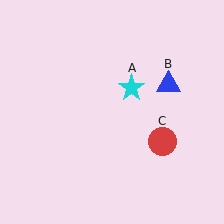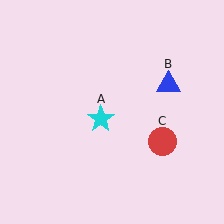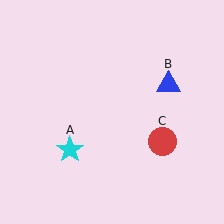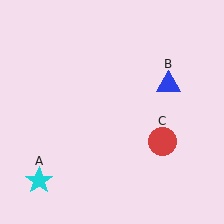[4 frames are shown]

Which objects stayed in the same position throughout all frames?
Blue triangle (object B) and red circle (object C) remained stationary.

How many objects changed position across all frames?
1 object changed position: cyan star (object A).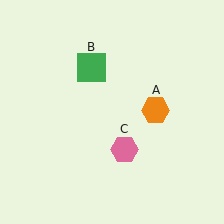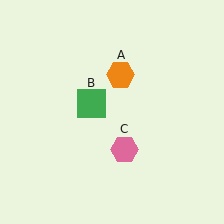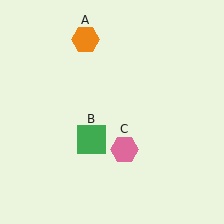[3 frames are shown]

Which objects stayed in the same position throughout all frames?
Pink hexagon (object C) remained stationary.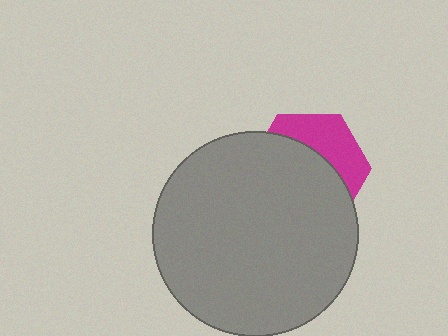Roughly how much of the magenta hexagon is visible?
A small part of it is visible (roughly 36%).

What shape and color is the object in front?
The object in front is a gray circle.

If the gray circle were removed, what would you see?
You would see the complete magenta hexagon.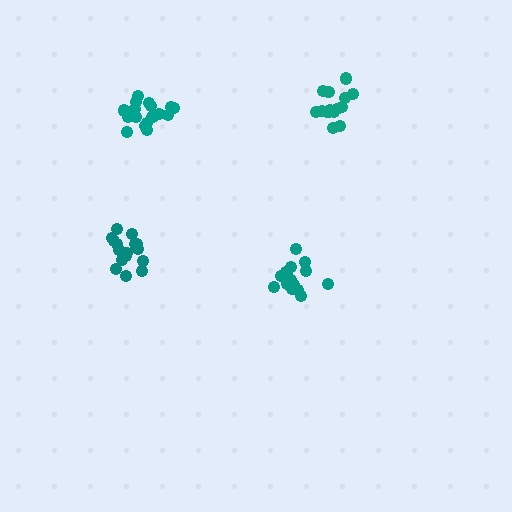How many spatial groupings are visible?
There are 4 spatial groupings.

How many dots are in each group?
Group 1: 19 dots, Group 2: 15 dots, Group 3: 16 dots, Group 4: 18 dots (68 total).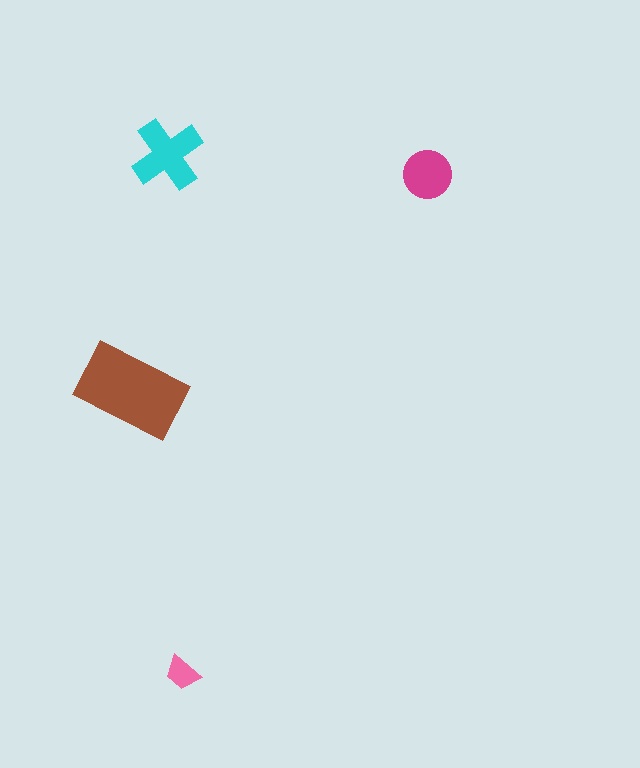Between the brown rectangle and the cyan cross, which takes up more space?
The brown rectangle.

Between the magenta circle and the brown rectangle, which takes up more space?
The brown rectangle.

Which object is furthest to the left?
The brown rectangle is leftmost.